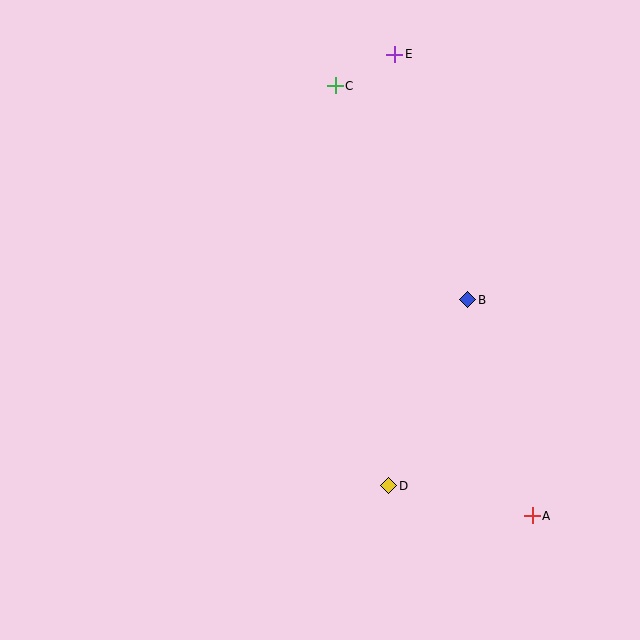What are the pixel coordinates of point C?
Point C is at (335, 86).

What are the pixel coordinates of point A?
Point A is at (532, 516).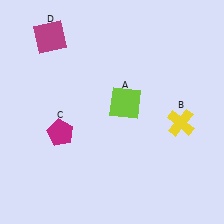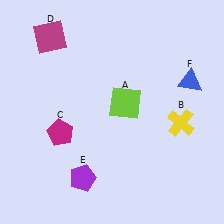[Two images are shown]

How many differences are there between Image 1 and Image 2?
There are 2 differences between the two images.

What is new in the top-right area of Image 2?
A blue triangle (F) was added in the top-right area of Image 2.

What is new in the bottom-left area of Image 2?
A purple pentagon (E) was added in the bottom-left area of Image 2.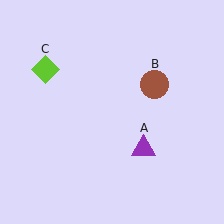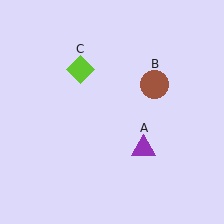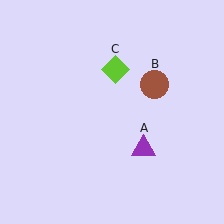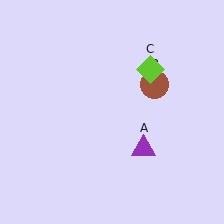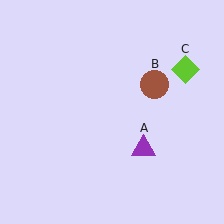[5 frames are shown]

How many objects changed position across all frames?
1 object changed position: lime diamond (object C).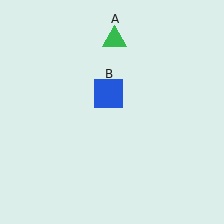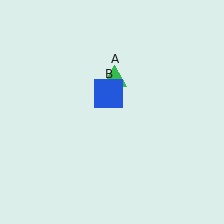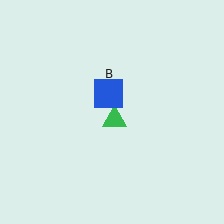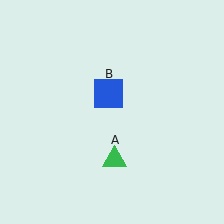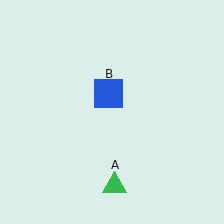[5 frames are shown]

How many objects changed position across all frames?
1 object changed position: green triangle (object A).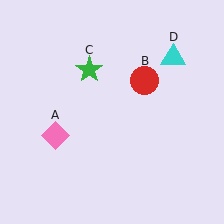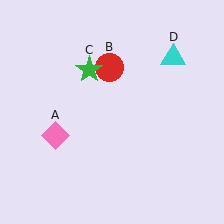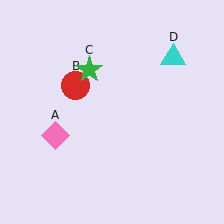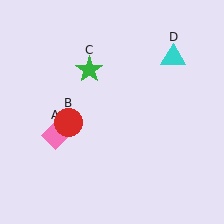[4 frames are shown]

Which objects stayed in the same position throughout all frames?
Pink diamond (object A) and green star (object C) and cyan triangle (object D) remained stationary.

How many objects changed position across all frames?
1 object changed position: red circle (object B).